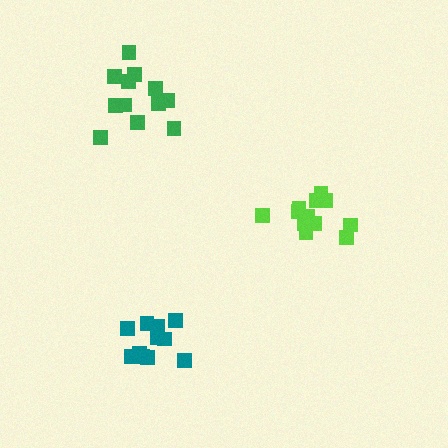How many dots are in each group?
Group 1: 11 dots, Group 2: 12 dots, Group 3: 12 dots (35 total).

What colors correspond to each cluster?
The clusters are colored: teal, green, lime.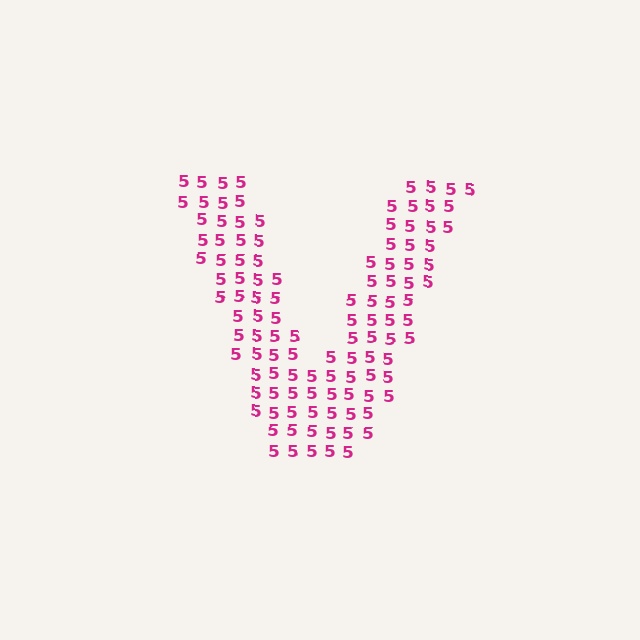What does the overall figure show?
The overall figure shows the letter V.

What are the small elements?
The small elements are digit 5's.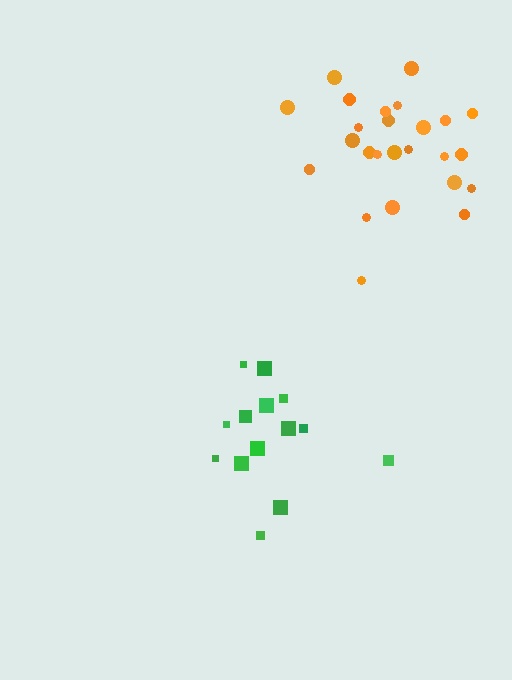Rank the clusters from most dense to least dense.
orange, green.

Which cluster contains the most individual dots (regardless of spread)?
Orange (25).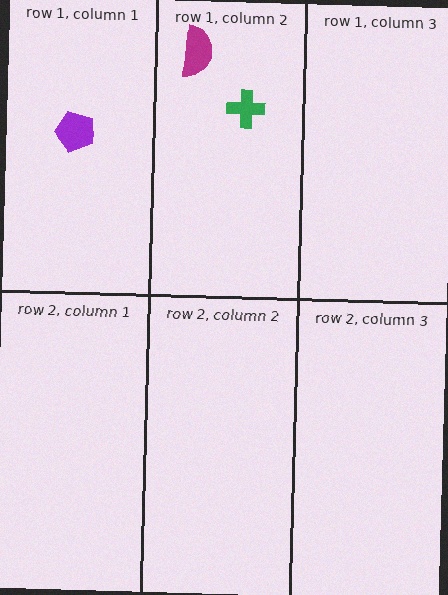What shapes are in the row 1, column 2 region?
The magenta semicircle, the green cross.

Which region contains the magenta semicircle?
The row 1, column 2 region.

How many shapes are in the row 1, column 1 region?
1.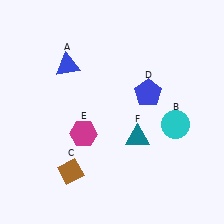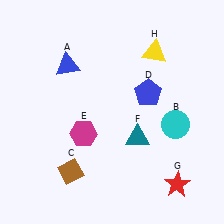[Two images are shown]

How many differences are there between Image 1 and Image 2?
There are 2 differences between the two images.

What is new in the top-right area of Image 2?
A yellow triangle (H) was added in the top-right area of Image 2.